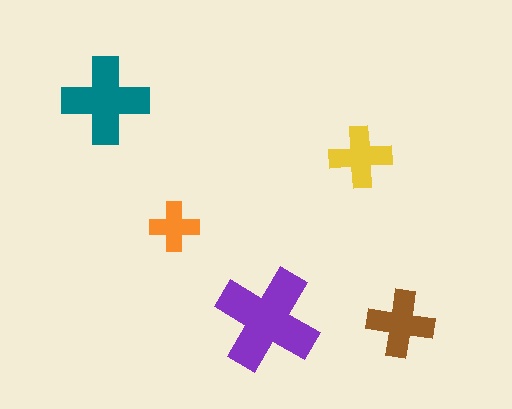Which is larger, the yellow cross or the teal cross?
The teal one.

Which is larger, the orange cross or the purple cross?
The purple one.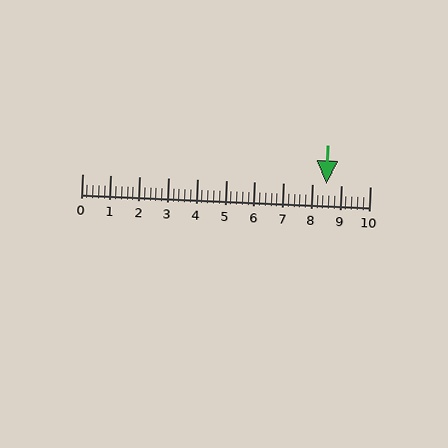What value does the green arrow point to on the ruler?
The green arrow points to approximately 8.5.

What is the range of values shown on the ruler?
The ruler shows values from 0 to 10.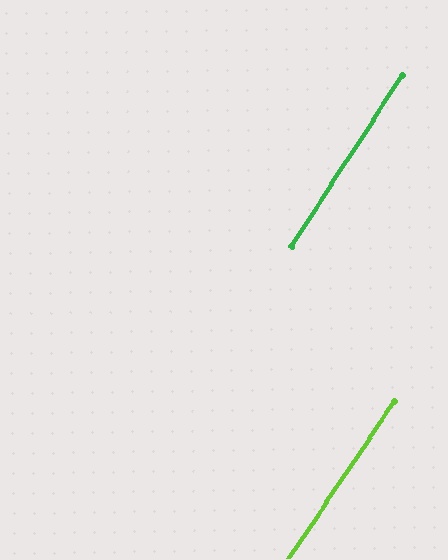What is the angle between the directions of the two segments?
Approximately 1 degree.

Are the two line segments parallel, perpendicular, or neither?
Parallel — their directions differ by only 1.2°.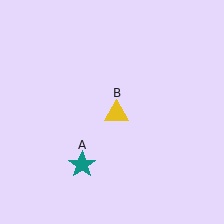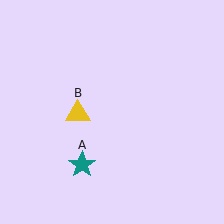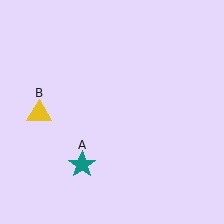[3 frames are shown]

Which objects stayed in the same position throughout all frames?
Teal star (object A) remained stationary.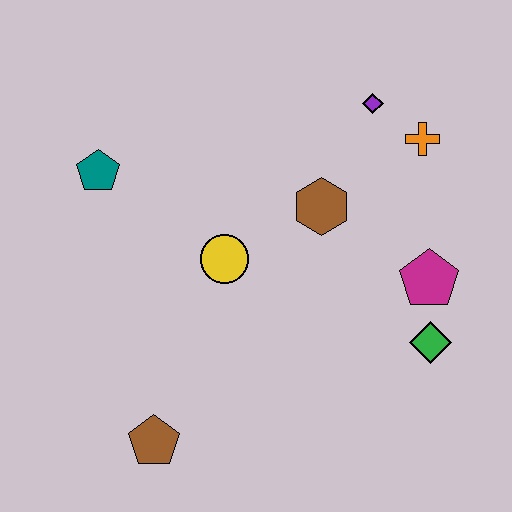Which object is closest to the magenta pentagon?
The green diamond is closest to the magenta pentagon.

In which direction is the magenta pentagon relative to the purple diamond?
The magenta pentagon is below the purple diamond.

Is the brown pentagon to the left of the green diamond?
Yes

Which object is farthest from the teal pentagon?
The green diamond is farthest from the teal pentagon.